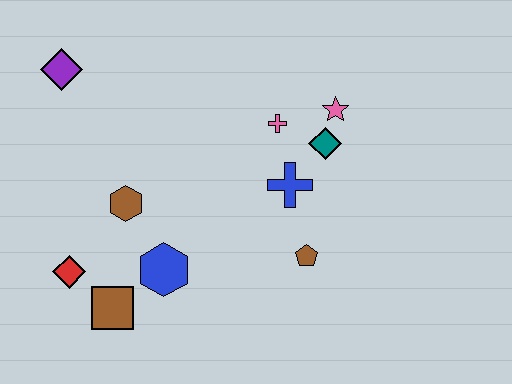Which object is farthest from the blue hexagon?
The pink star is farthest from the blue hexagon.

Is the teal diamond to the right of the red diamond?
Yes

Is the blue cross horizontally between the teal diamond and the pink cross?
Yes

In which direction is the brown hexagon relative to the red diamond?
The brown hexagon is above the red diamond.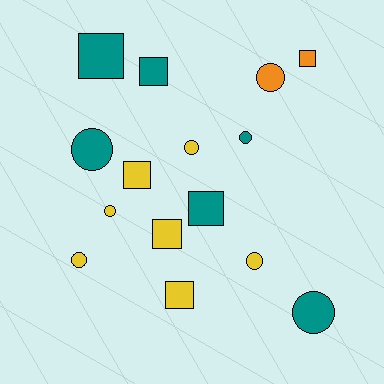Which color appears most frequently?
Yellow, with 7 objects.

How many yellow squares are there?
There are 3 yellow squares.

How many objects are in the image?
There are 15 objects.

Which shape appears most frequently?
Circle, with 8 objects.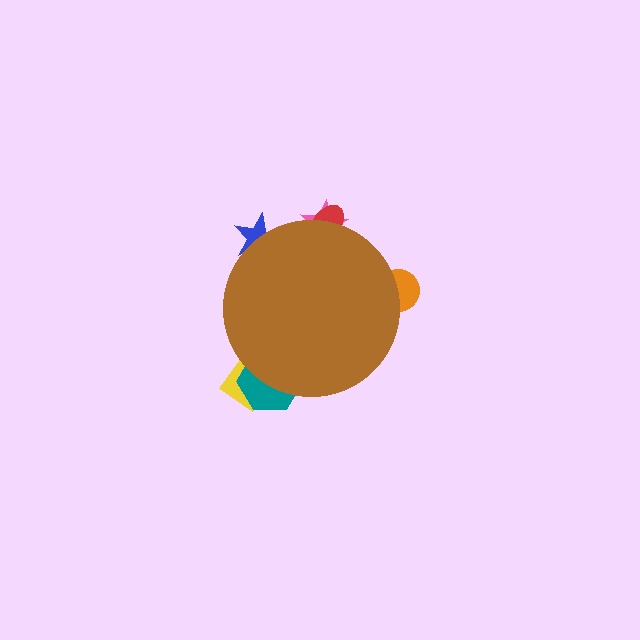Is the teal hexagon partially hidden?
Yes, the teal hexagon is partially hidden behind the brown circle.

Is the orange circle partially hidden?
Yes, the orange circle is partially hidden behind the brown circle.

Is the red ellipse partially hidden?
Yes, the red ellipse is partially hidden behind the brown circle.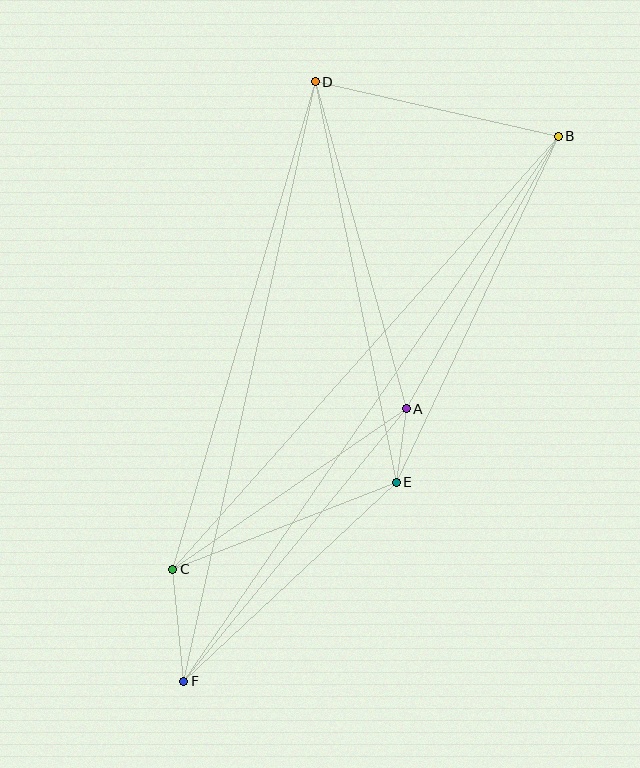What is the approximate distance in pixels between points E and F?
The distance between E and F is approximately 291 pixels.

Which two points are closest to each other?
Points A and E are closest to each other.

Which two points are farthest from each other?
Points B and F are farthest from each other.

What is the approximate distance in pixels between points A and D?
The distance between A and D is approximately 339 pixels.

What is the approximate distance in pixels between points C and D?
The distance between C and D is approximately 508 pixels.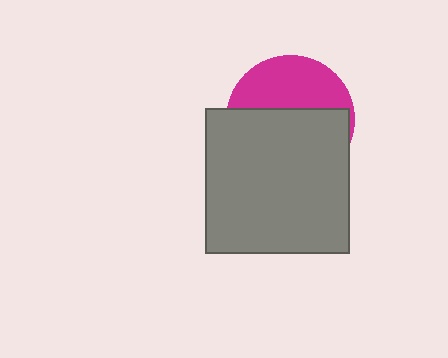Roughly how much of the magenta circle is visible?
A small part of it is visible (roughly 39%).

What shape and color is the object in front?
The object in front is a gray square.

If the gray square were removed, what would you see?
You would see the complete magenta circle.